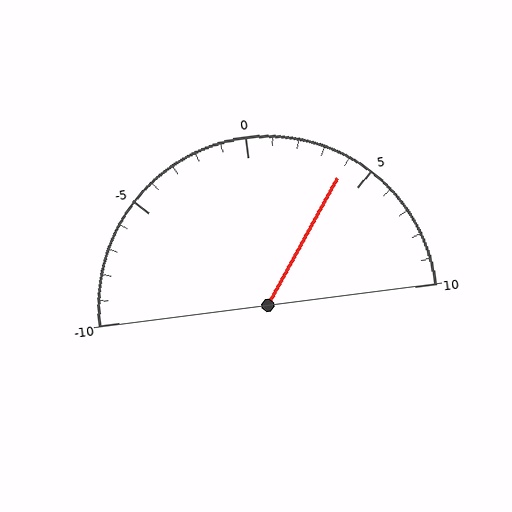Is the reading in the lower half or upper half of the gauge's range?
The reading is in the upper half of the range (-10 to 10).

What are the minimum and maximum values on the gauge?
The gauge ranges from -10 to 10.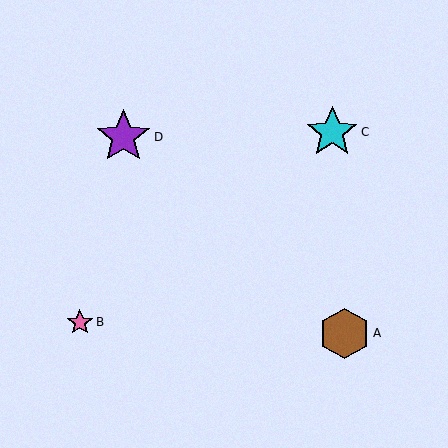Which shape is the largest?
The purple star (labeled D) is the largest.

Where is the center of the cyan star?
The center of the cyan star is at (332, 132).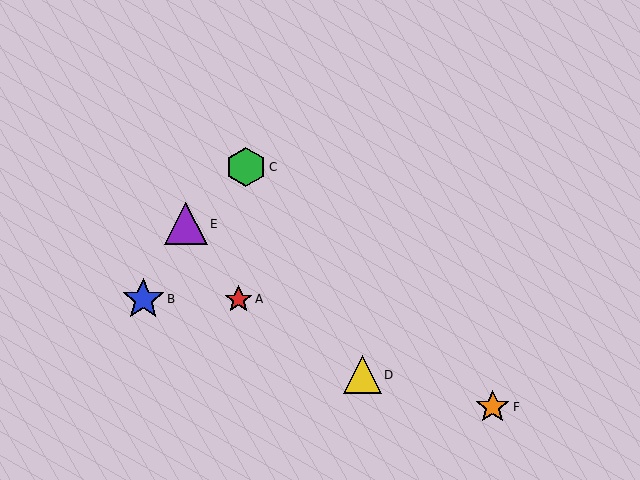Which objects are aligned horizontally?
Objects A, B are aligned horizontally.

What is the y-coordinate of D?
Object D is at y≈375.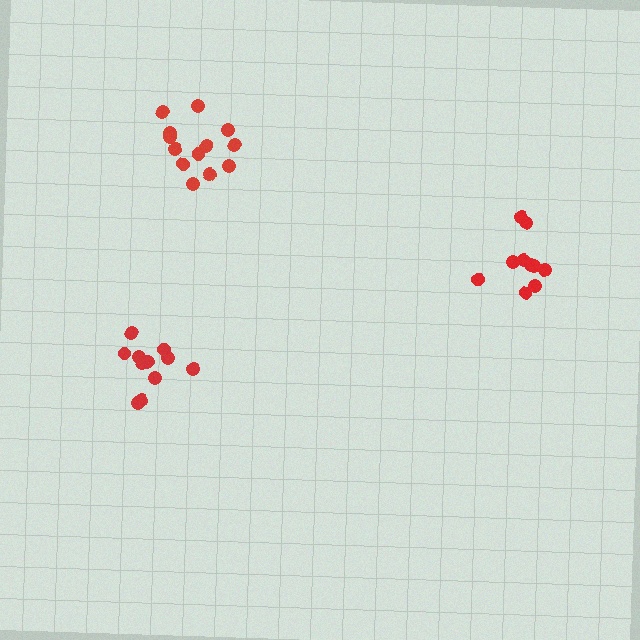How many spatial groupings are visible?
There are 3 spatial groupings.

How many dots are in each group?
Group 1: 13 dots, Group 2: 10 dots, Group 3: 11 dots (34 total).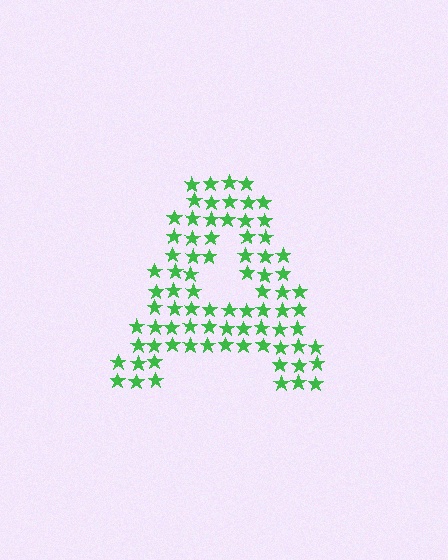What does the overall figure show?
The overall figure shows the letter A.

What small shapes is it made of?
It is made of small stars.